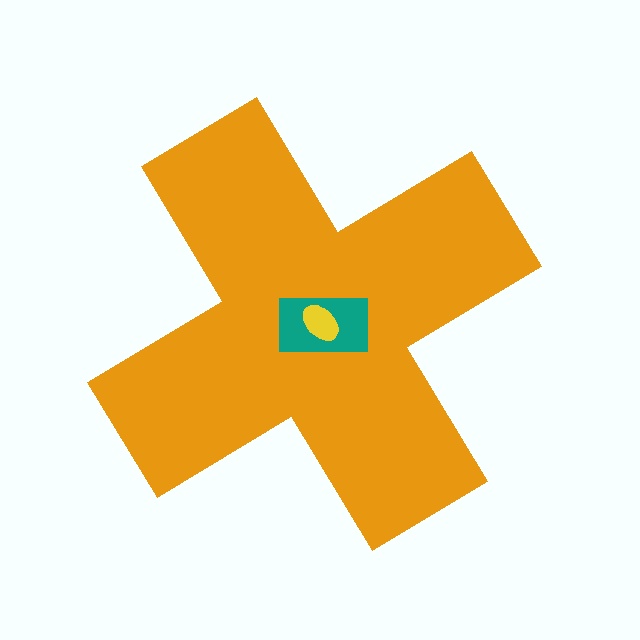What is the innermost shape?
The yellow ellipse.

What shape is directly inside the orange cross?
The teal rectangle.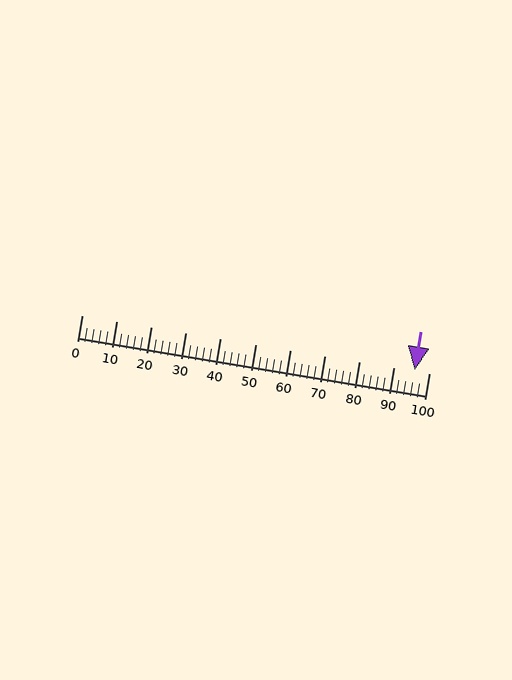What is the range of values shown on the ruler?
The ruler shows values from 0 to 100.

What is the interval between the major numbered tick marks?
The major tick marks are spaced 10 units apart.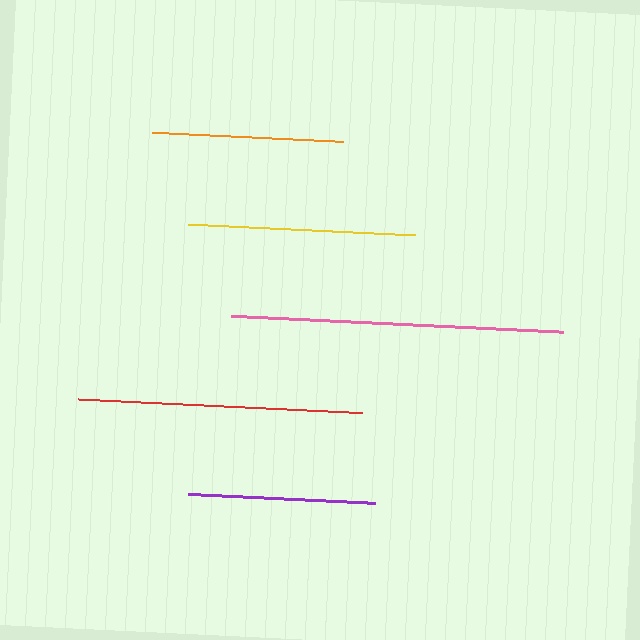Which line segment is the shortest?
The purple line is the shortest at approximately 187 pixels.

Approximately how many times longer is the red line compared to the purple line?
The red line is approximately 1.5 times the length of the purple line.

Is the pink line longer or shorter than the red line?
The pink line is longer than the red line.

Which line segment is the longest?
The pink line is the longest at approximately 332 pixels.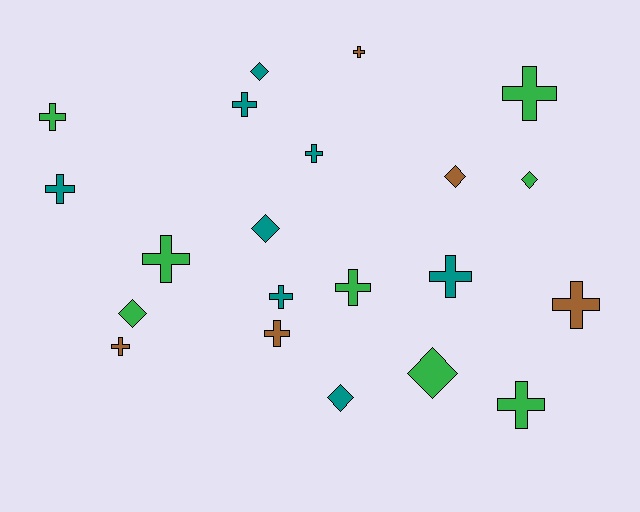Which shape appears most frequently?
Cross, with 14 objects.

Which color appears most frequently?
Teal, with 8 objects.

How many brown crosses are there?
There are 4 brown crosses.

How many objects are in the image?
There are 21 objects.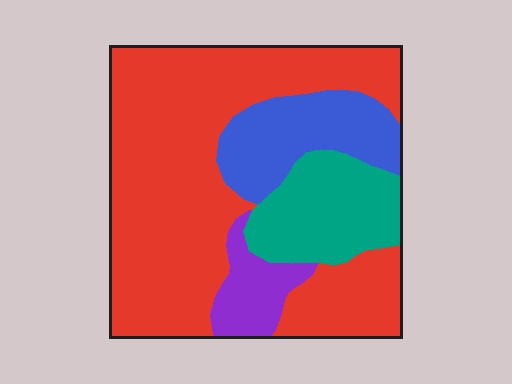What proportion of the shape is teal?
Teal covers 16% of the shape.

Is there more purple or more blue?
Blue.